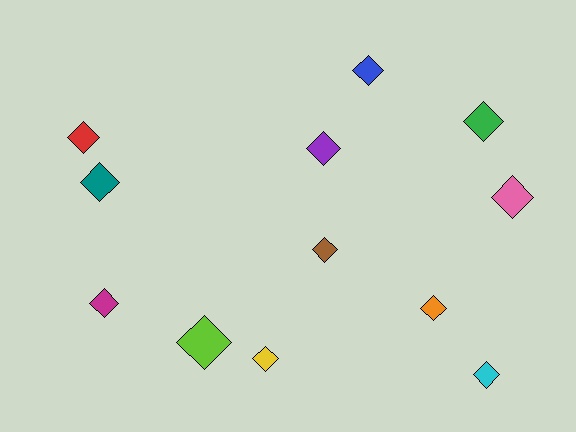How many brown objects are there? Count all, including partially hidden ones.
There is 1 brown object.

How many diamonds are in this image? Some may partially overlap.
There are 12 diamonds.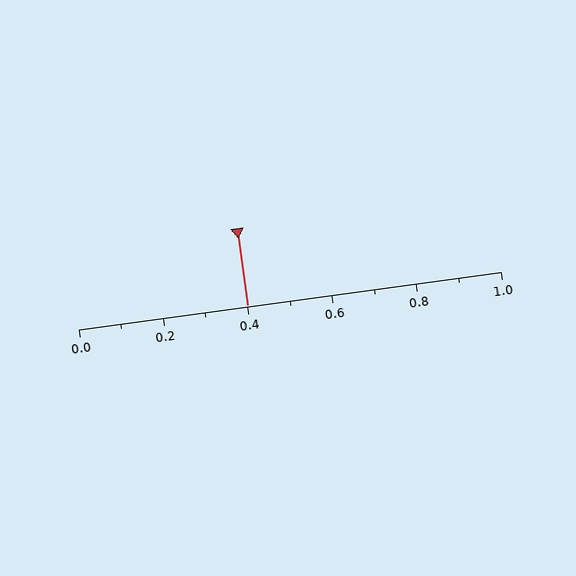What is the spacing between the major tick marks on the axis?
The major ticks are spaced 0.2 apart.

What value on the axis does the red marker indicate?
The marker indicates approximately 0.4.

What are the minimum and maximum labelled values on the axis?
The axis runs from 0.0 to 1.0.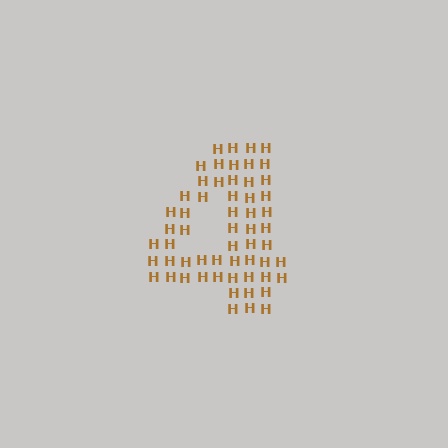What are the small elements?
The small elements are letter H's.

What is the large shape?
The large shape is the digit 4.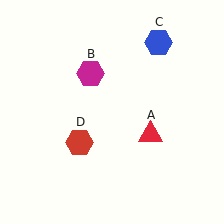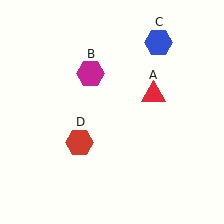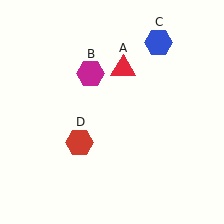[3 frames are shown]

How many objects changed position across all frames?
1 object changed position: red triangle (object A).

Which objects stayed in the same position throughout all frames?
Magenta hexagon (object B) and blue hexagon (object C) and red hexagon (object D) remained stationary.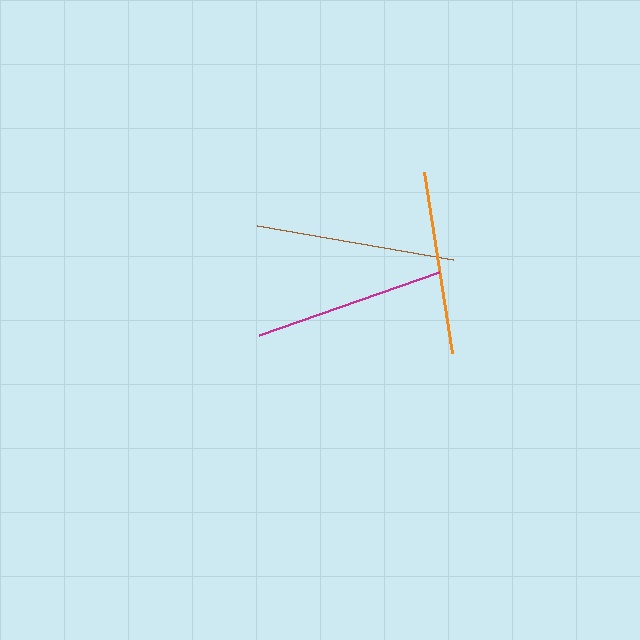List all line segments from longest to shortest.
From longest to shortest: brown, magenta, orange.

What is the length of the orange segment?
The orange segment is approximately 184 pixels long.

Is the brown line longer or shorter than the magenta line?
The brown line is longer than the magenta line.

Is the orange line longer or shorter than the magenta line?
The magenta line is longer than the orange line.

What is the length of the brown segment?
The brown segment is approximately 199 pixels long.